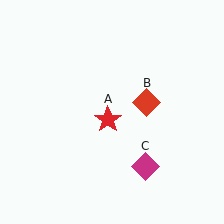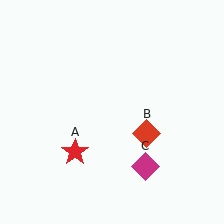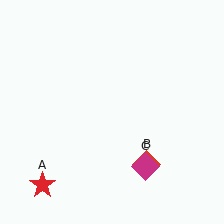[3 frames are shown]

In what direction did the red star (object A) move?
The red star (object A) moved down and to the left.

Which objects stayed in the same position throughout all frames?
Magenta diamond (object C) remained stationary.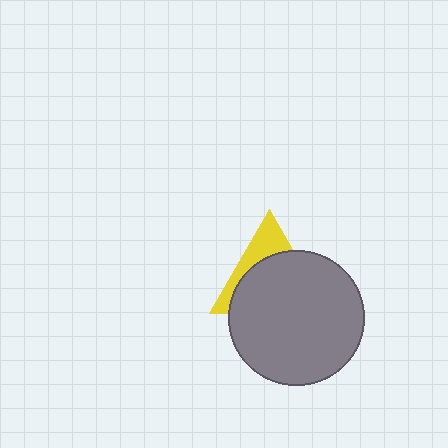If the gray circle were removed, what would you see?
You would see the complete yellow triangle.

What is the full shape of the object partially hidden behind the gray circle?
The partially hidden object is a yellow triangle.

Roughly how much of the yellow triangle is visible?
A small part of it is visible (roughly 32%).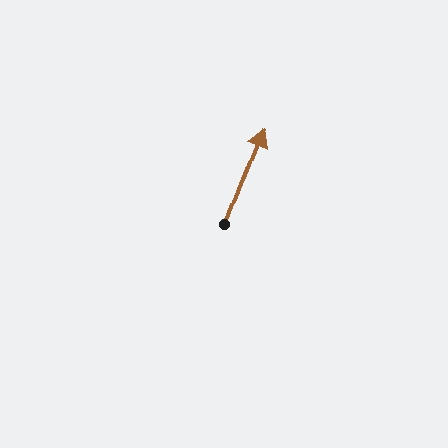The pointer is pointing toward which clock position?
Roughly 1 o'clock.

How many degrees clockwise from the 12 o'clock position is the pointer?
Approximately 22 degrees.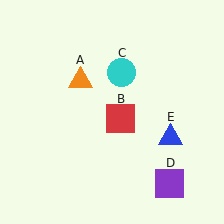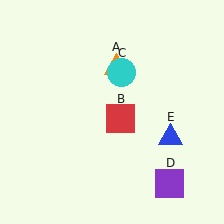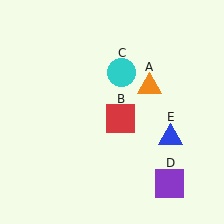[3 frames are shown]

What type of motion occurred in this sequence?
The orange triangle (object A) rotated clockwise around the center of the scene.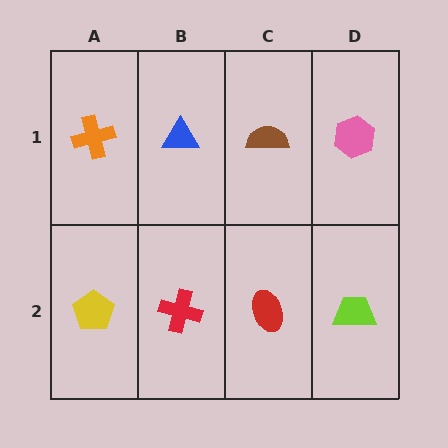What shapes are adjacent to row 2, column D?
A pink hexagon (row 1, column D), a red ellipse (row 2, column C).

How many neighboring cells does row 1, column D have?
2.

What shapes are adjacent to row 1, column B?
A red cross (row 2, column B), an orange cross (row 1, column A), a brown semicircle (row 1, column C).